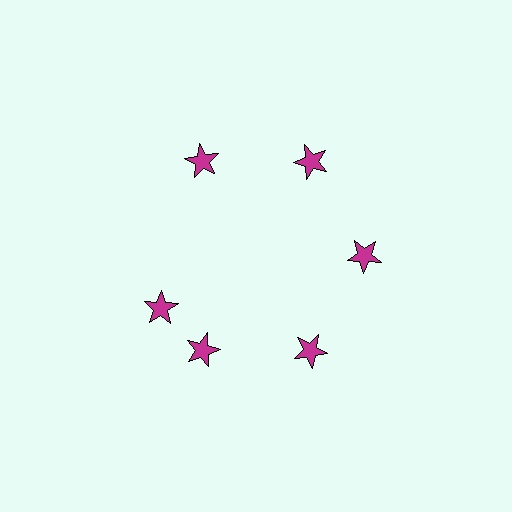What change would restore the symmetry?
The symmetry would be restored by rotating it back into even spacing with its neighbors so that all 6 stars sit at equal angles and equal distance from the center.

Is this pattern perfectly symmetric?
No. The 6 magenta stars are arranged in a ring, but one element near the 9 o'clock position is rotated out of alignment along the ring, breaking the 6-fold rotational symmetry.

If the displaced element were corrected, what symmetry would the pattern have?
It would have 6-fold rotational symmetry — the pattern would map onto itself every 60 degrees.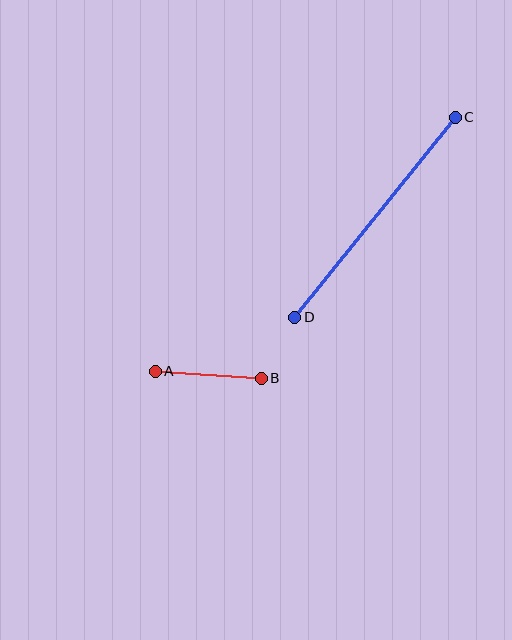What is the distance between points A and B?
The distance is approximately 106 pixels.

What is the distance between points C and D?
The distance is approximately 257 pixels.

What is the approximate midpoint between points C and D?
The midpoint is at approximately (375, 217) pixels.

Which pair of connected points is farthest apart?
Points C and D are farthest apart.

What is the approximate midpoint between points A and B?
The midpoint is at approximately (208, 375) pixels.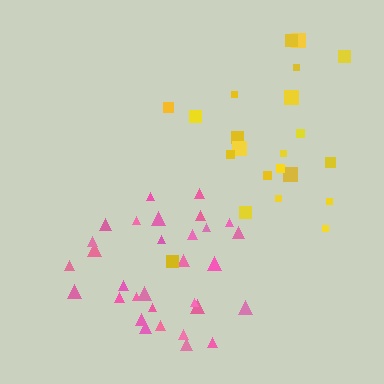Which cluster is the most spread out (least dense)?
Yellow.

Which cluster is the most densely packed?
Pink.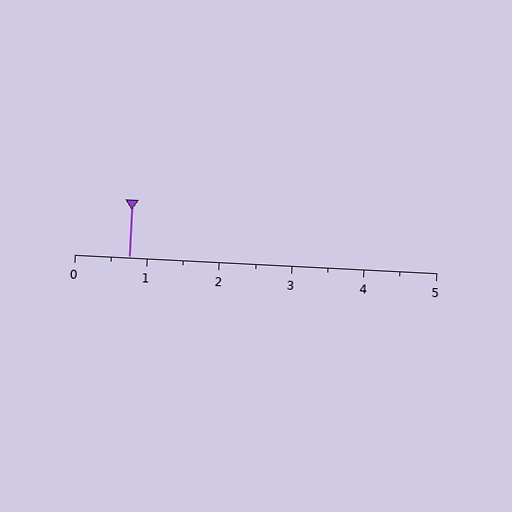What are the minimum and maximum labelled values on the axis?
The axis runs from 0 to 5.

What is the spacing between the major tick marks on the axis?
The major ticks are spaced 1 apart.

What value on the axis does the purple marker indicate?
The marker indicates approximately 0.8.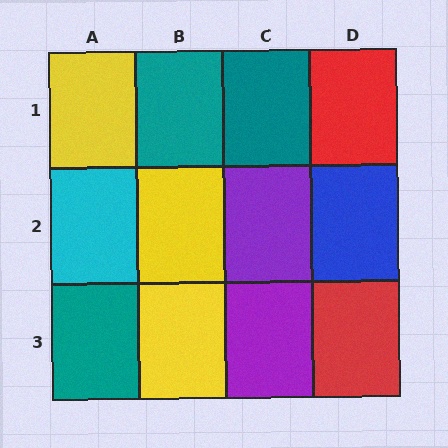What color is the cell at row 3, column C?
Purple.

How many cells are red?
2 cells are red.